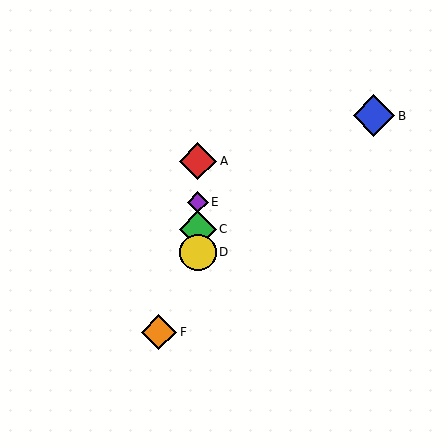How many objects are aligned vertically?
4 objects (A, C, D, E) are aligned vertically.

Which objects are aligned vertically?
Objects A, C, D, E are aligned vertically.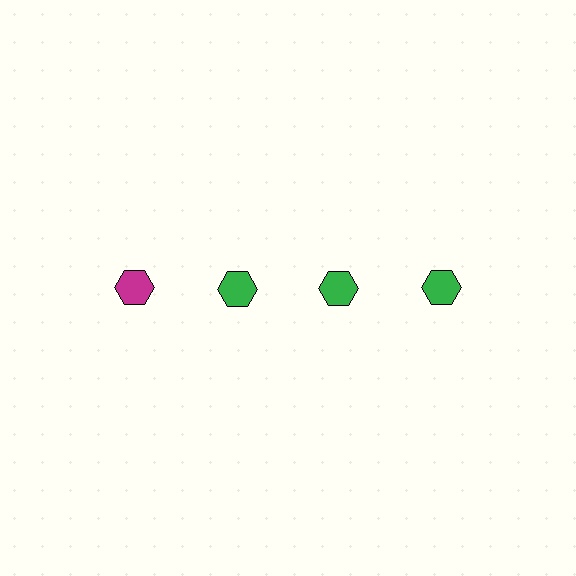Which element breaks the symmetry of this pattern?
The magenta hexagon in the top row, leftmost column breaks the symmetry. All other shapes are green hexagons.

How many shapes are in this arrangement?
There are 4 shapes arranged in a grid pattern.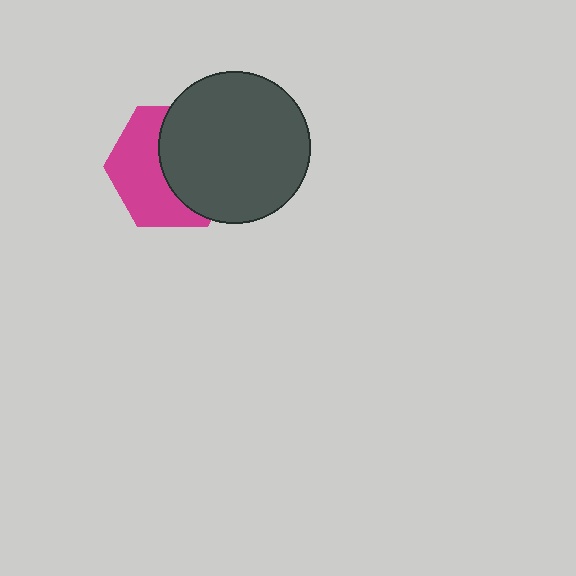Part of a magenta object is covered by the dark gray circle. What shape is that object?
It is a hexagon.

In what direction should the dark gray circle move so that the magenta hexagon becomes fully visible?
The dark gray circle should move right. That is the shortest direction to clear the overlap and leave the magenta hexagon fully visible.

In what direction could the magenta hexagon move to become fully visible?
The magenta hexagon could move left. That would shift it out from behind the dark gray circle entirely.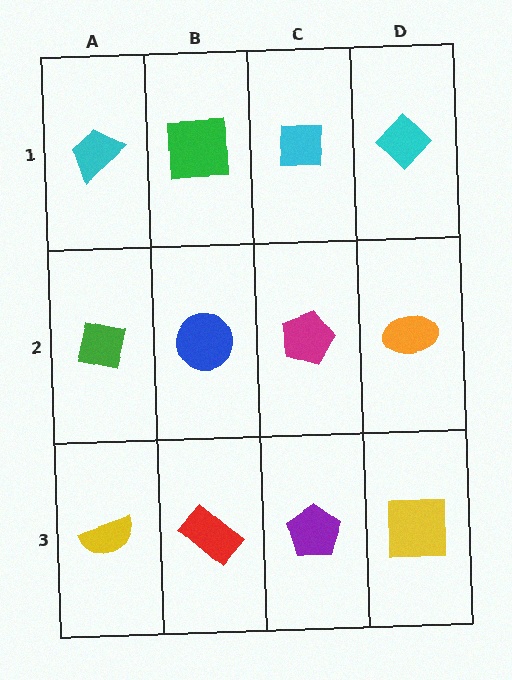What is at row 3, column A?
A yellow semicircle.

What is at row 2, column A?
A green square.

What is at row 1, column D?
A cyan diamond.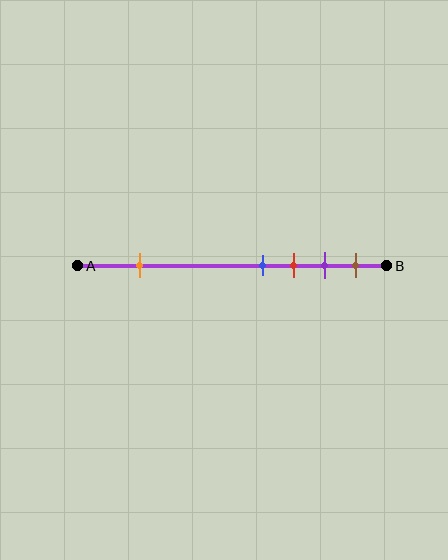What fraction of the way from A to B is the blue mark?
The blue mark is approximately 60% (0.6) of the way from A to B.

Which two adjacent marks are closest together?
The blue and red marks are the closest adjacent pair.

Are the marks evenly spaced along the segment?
No, the marks are not evenly spaced.